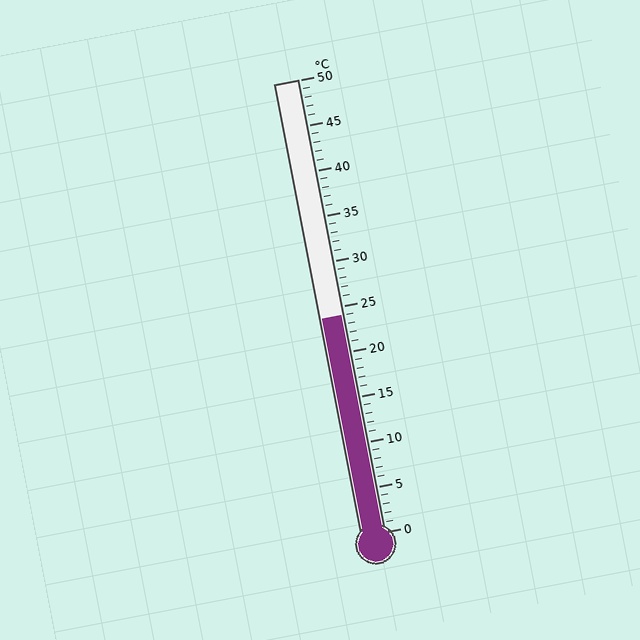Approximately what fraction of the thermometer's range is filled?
The thermometer is filled to approximately 50% of its range.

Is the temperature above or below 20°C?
The temperature is above 20°C.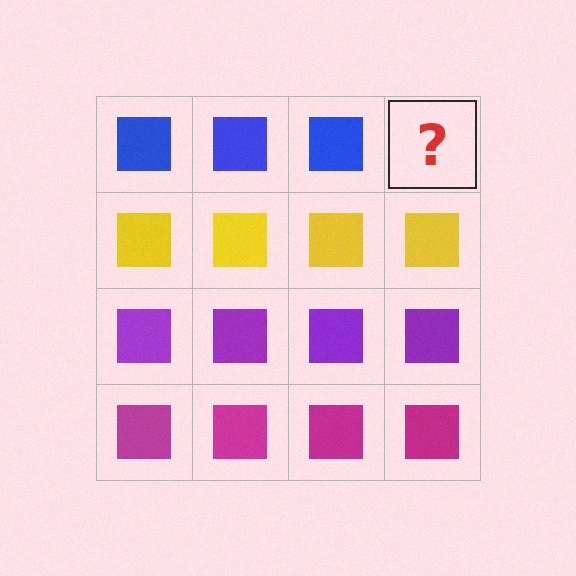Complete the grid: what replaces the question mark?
The question mark should be replaced with a blue square.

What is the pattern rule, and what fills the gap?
The rule is that each row has a consistent color. The gap should be filled with a blue square.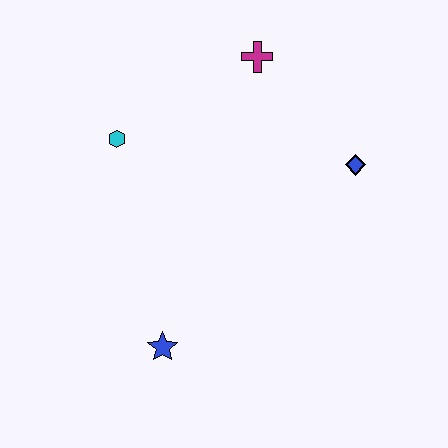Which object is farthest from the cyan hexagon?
The blue diamond is farthest from the cyan hexagon.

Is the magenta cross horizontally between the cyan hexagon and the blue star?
No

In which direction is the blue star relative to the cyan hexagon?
The blue star is below the cyan hexagon.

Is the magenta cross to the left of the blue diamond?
Yes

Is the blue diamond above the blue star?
Yes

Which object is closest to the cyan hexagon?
The magenta cross is closest to the cyan hexagon.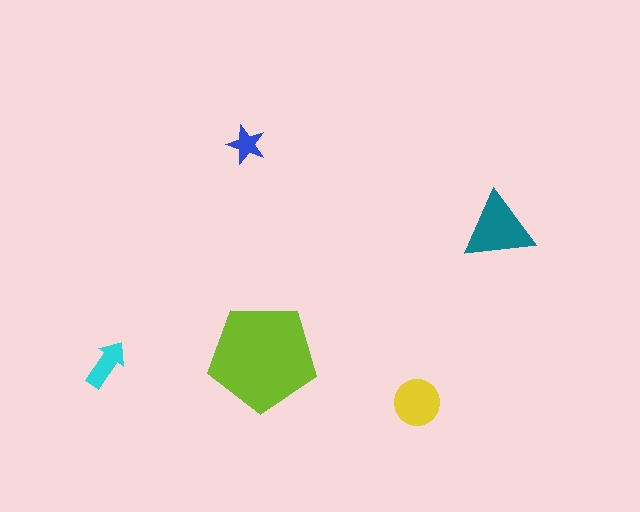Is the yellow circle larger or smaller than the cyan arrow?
Larger.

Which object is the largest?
The lime pentagon.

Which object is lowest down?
The yellow circle is bottommost.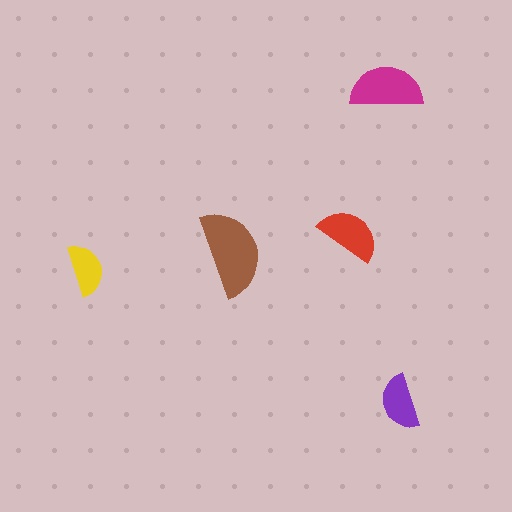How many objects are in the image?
There are 5 objects in the image.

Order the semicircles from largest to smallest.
the brown one, the magenta one, the red one, the purple one, the yellow one.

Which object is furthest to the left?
The yellow semicircle is leftmost.